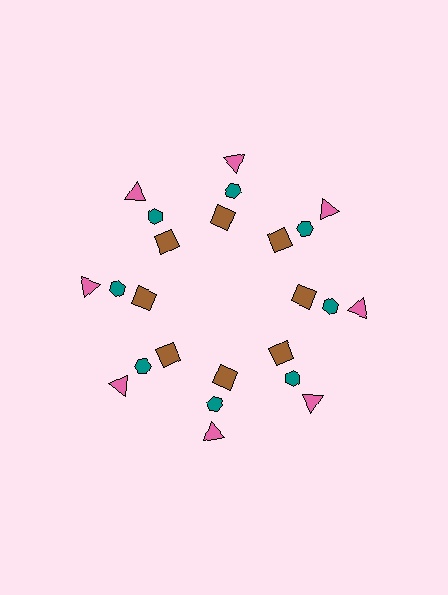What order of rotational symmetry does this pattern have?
This pattern has 8-fold rotational symmetry.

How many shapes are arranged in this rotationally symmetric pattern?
There are 24 shapes, arranged in 8 groups of 3.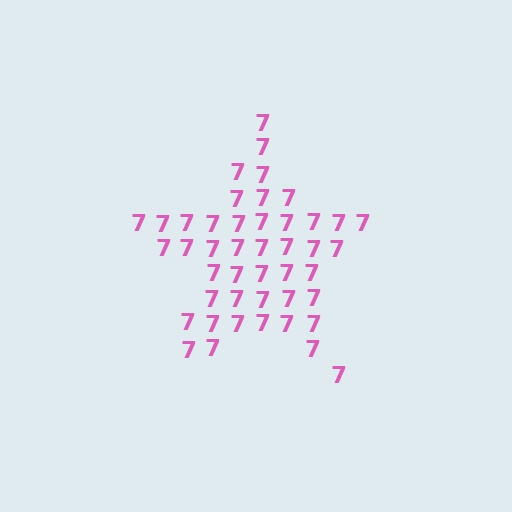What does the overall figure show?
The overall figure shows a star.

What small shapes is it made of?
It is made of small digit 7's.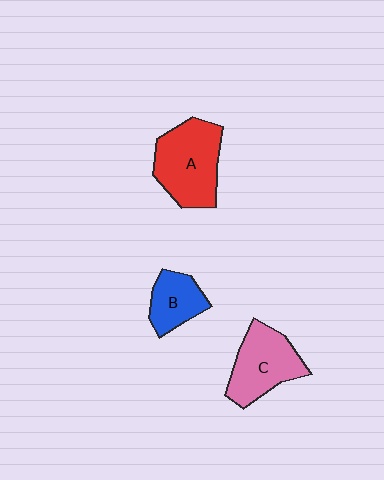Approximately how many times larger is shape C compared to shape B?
Approximately 1.5 times.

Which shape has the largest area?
Shape A (red).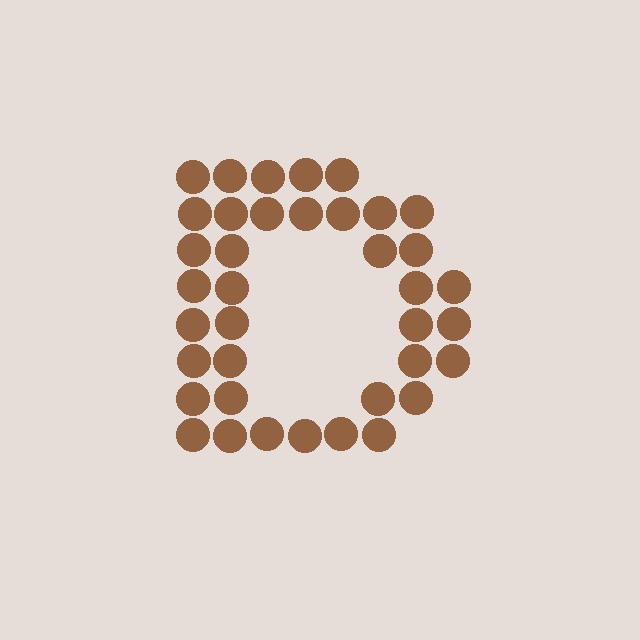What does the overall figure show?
The overall figure shows the letter D.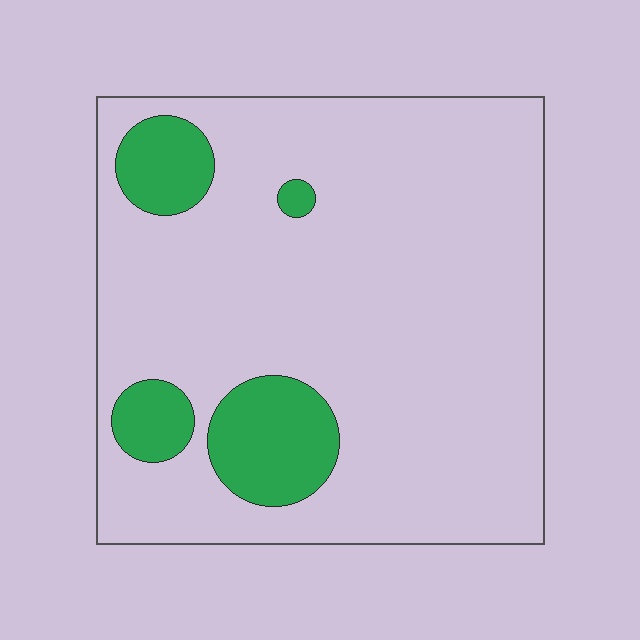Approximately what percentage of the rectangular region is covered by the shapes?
Approximately 15%.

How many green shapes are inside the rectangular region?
4.